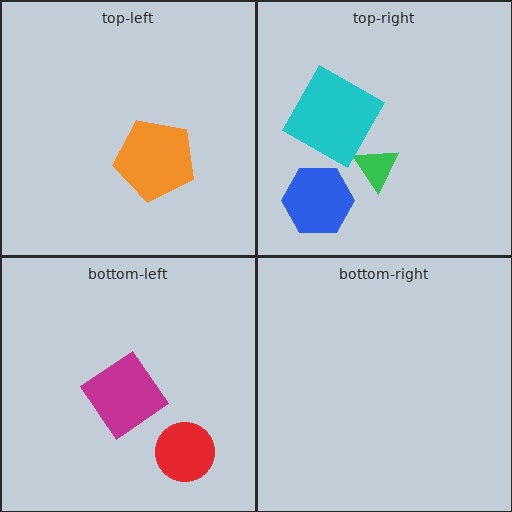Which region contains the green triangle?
The top-right region.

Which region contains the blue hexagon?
The top-right region.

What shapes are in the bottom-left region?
The red circle, the magenta diamond.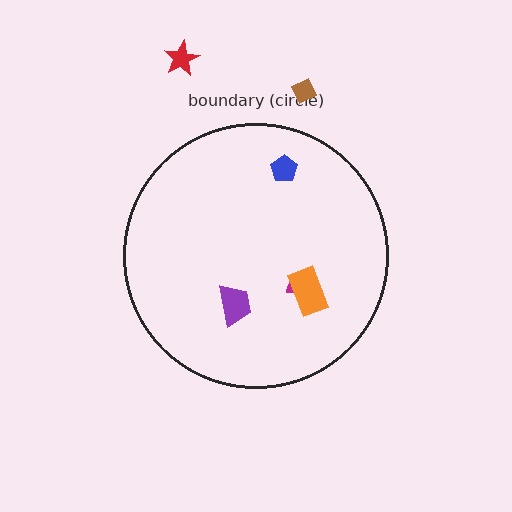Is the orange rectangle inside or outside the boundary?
Inside.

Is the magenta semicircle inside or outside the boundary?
Inside.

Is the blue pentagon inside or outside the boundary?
Inside.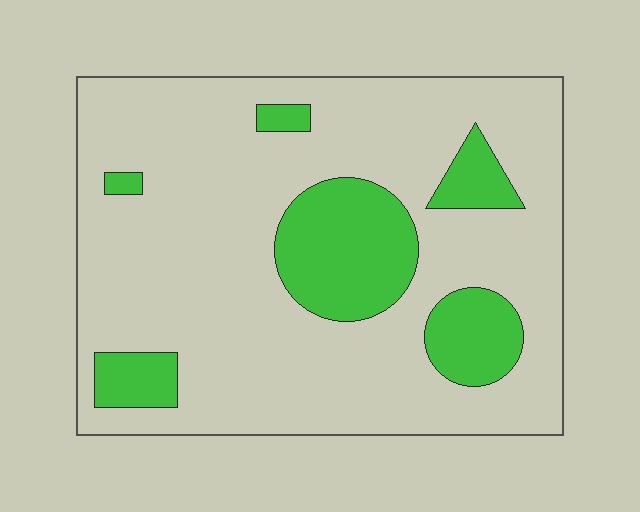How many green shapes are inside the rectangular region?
6.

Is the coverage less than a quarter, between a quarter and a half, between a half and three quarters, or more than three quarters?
Less than a quarter.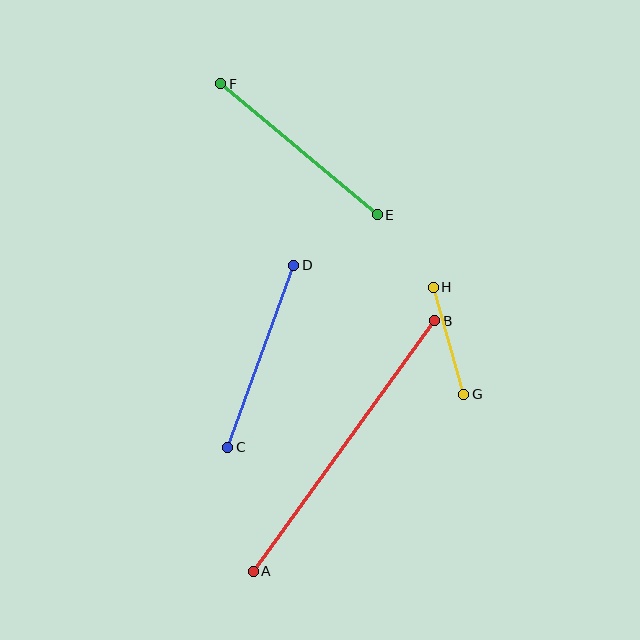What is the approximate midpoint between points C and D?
The midpoint is at approximately (261, 356) pixels.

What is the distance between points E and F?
The distance is approximately 204 pixels.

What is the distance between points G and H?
The distance is approximately 111 pixels.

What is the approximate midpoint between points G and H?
The midpoint is at approximately (448, 341) pixels.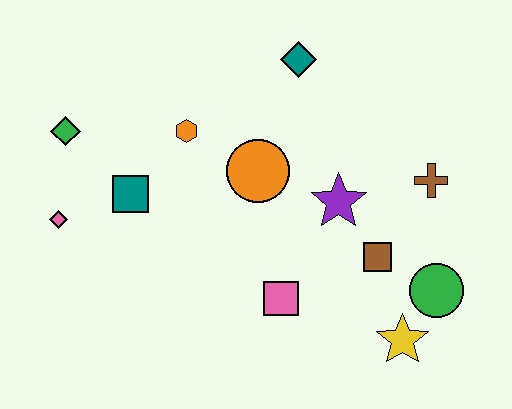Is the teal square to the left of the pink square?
Yes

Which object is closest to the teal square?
The pink diamond is closest to the teal square.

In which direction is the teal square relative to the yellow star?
The teal square is to the left of the yellow star.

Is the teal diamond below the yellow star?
No